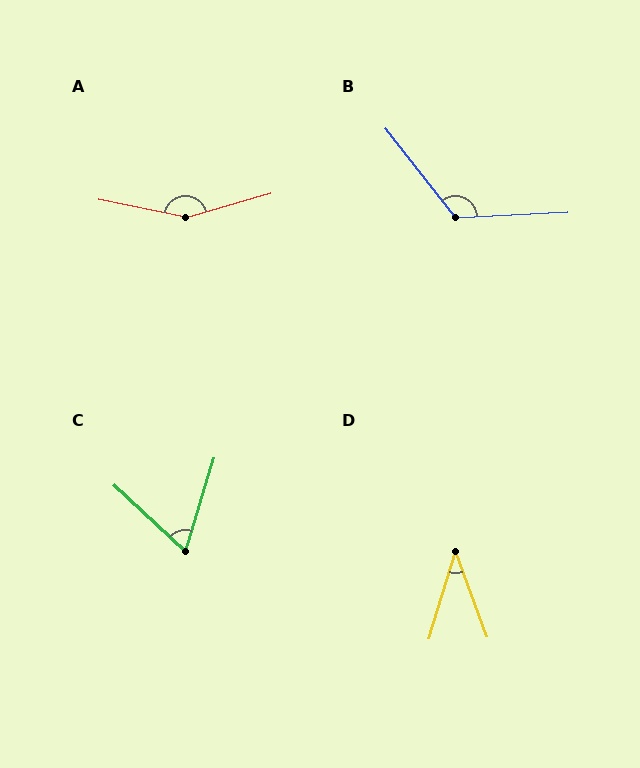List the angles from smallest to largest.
D (37°), C (64°), B (125°), A (152°).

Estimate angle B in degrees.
Approximately 125 degrees.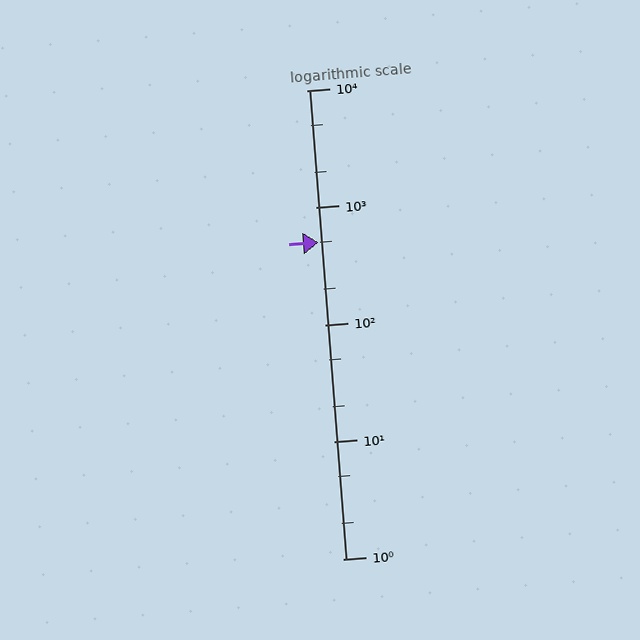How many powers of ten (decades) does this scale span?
The scale spans 4 decades, from 1 to 10000.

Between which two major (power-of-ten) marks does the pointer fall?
The pointer is between 100 and 1000.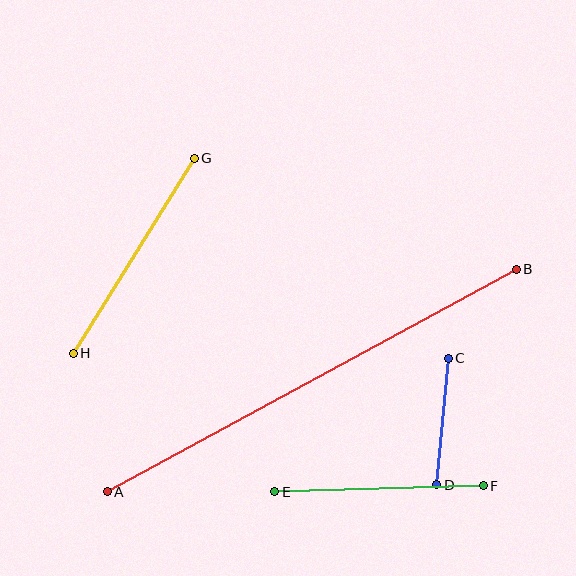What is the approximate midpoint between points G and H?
The midpoint is at approximately (134, 256) pixels.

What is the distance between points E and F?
The distance is approximately 209 pixels.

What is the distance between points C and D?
The distance is approximately 127 pixels.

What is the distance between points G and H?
The distance is approximately 230 pixels.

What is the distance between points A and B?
The distance is approximately 466 pixels.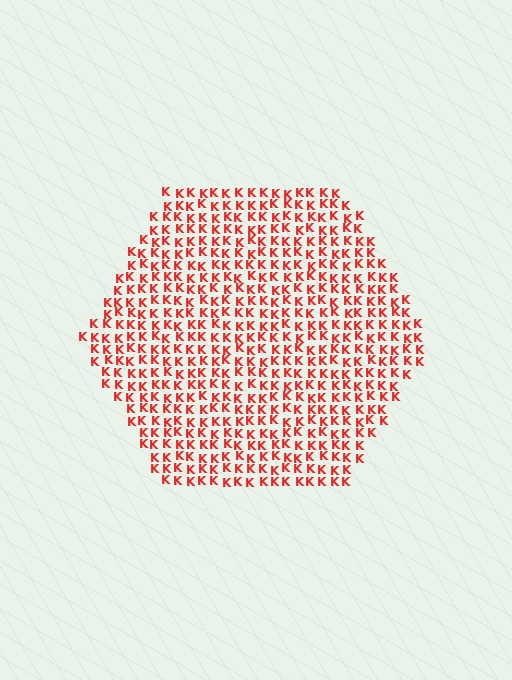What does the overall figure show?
The overall figure shows a hexagon.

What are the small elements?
The small elements are letter K's.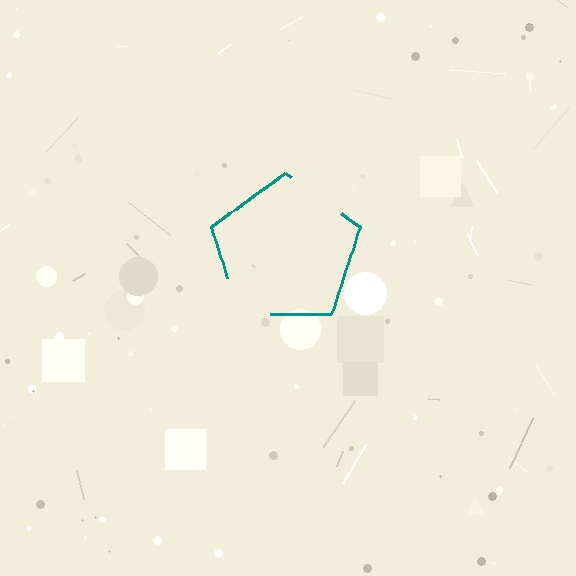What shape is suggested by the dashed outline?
The dashed outline suggests a pentagon.